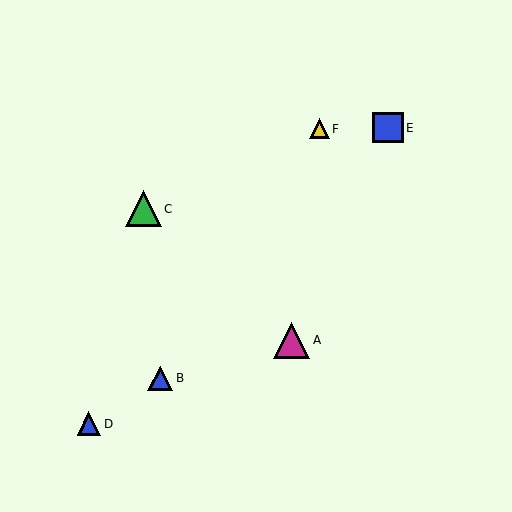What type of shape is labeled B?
Shape B is a blue triangle.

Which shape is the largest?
The green triangle (labeled C) is the largest.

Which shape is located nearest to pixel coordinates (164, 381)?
The blue triangle (labeled B) at (160, 378) is nearest to that location.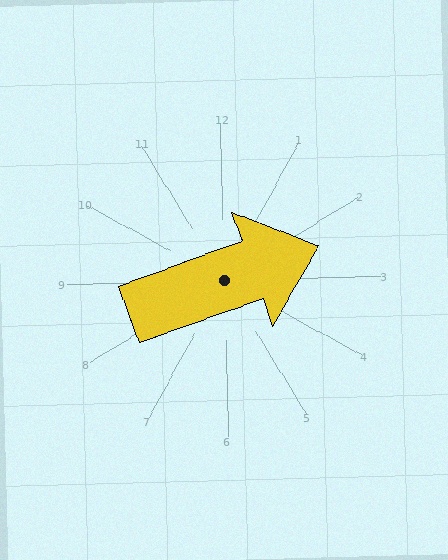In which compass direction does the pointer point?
East.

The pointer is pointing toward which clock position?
Roughly 2 o'clock.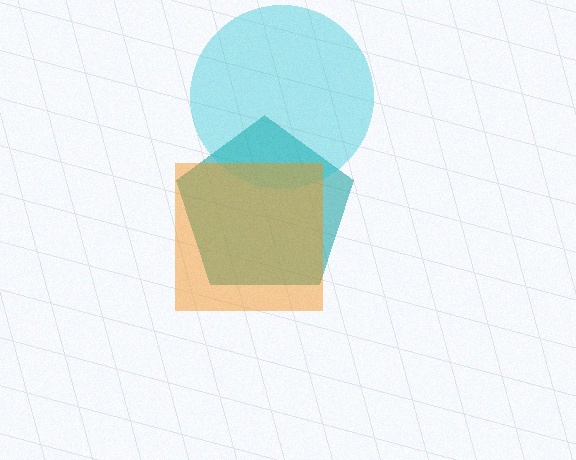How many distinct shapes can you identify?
There are 3 distinct shapes: a teal pentagon, a cyan circle, an orange square.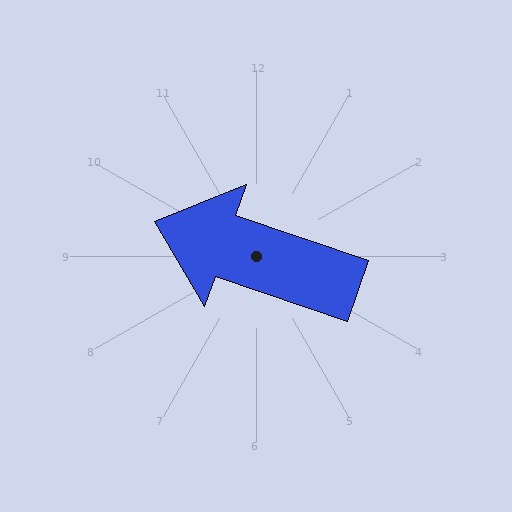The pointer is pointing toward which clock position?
Roughly 10 o'clock.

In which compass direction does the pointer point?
West.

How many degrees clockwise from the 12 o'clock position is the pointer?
Approximately 289 degrees.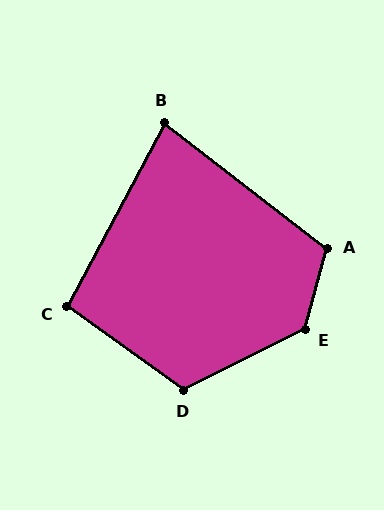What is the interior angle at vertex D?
Approximately 118 degrees (obtuse).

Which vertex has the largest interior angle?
E, at approximately 132 degrees.